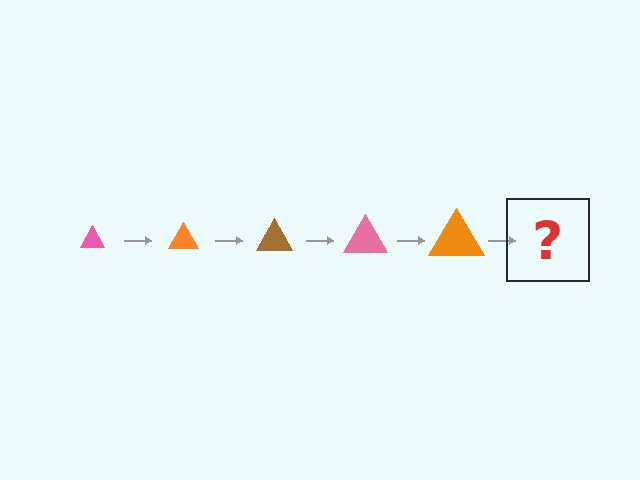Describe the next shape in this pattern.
It should be a brown triangle, larger than the previous one.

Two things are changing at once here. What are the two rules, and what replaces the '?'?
The two rules are that the triangle grows larger each step and the color cycles through pink, orange, and brown. The '?' should be a brown triangle, larger than the previous one.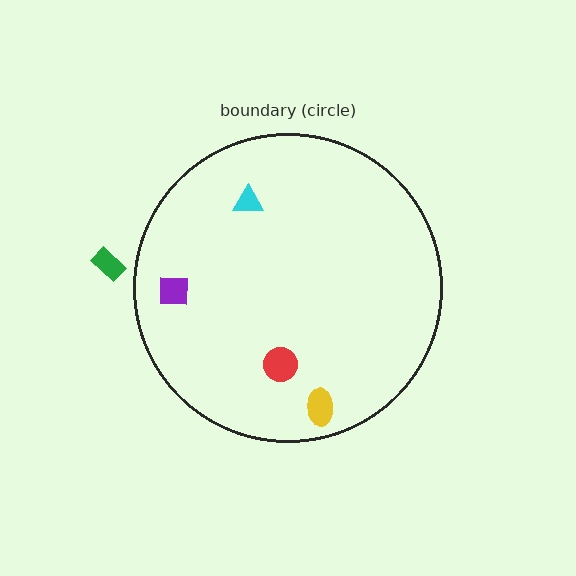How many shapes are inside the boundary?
4 inside, 1 outside.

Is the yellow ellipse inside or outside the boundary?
Inside.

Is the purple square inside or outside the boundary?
Inside.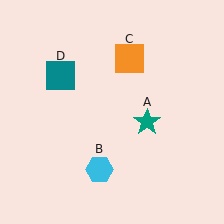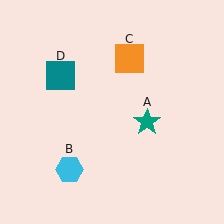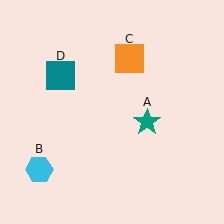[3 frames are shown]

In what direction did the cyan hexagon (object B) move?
The cyan hexagon (object B) moved left.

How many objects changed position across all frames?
1 object changed position: cyan hexagon (object B).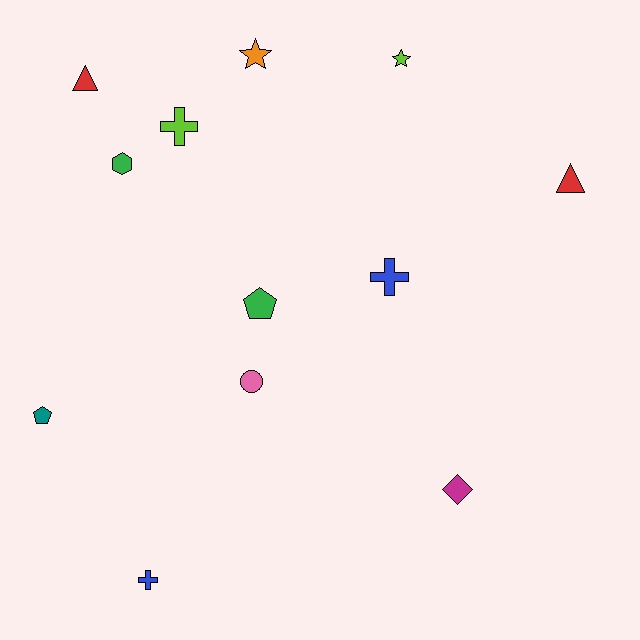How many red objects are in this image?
There are 2 red objects.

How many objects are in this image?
There are 12 objects.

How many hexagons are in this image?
There is 1 hexagon.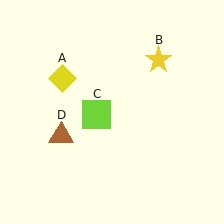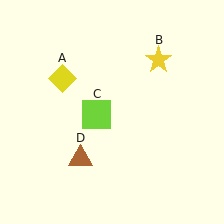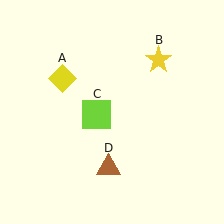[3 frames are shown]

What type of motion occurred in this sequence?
The brown triangle (object D) rotated counterclockwise around the center of the scene.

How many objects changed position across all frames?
1 object changed position: brown triangle (object D).